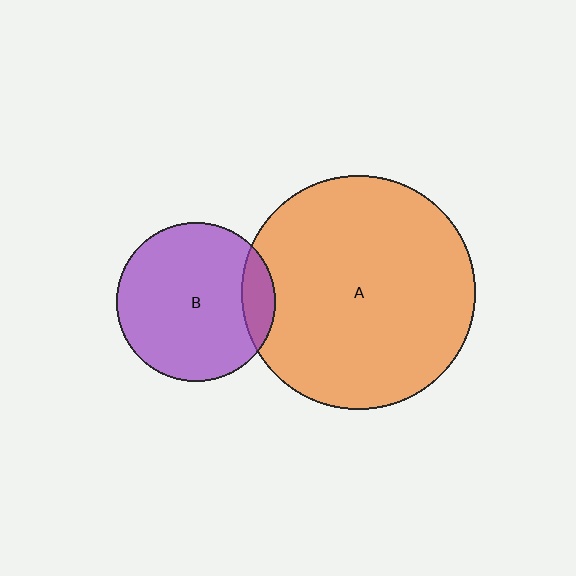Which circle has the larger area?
Circle A (orange).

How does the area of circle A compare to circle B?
Approximately 2.2 times.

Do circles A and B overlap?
Yes.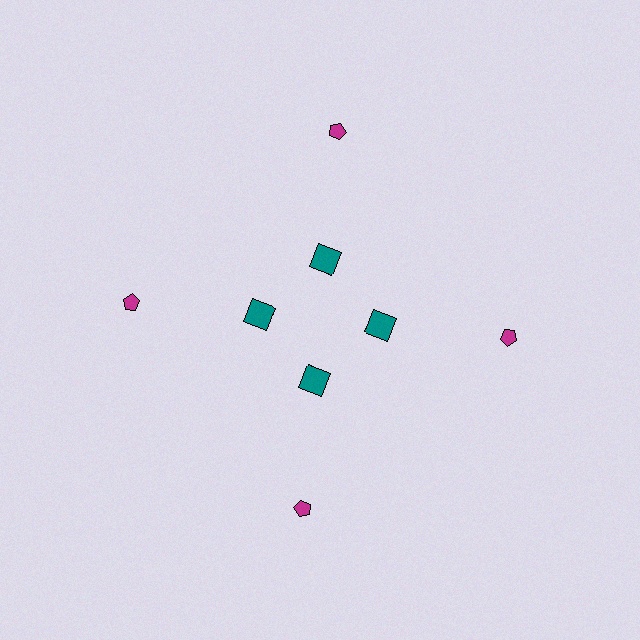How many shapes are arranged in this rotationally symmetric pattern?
There are 8 shapes, arranged in 4 groups of 2.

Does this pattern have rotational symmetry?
Yes, this pattern has 4-fold rotational symmetry. It looks the same after rotating 90 degrees around the center.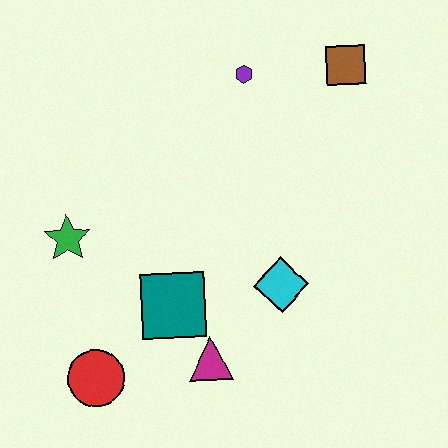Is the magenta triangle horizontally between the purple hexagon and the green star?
Yes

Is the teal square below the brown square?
Yes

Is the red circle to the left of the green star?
No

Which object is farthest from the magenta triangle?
The brown square is farthest from the magenta triangle.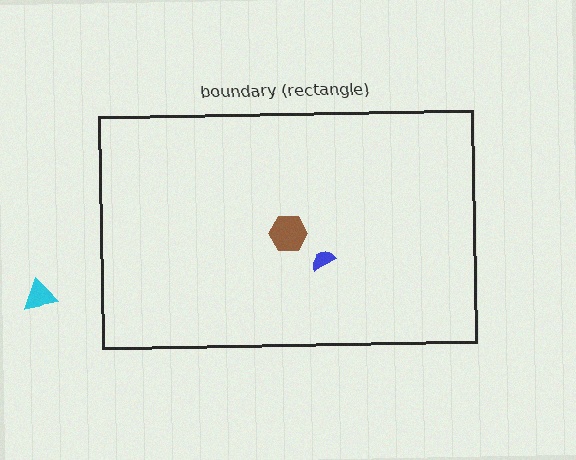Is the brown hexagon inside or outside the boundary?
Inside.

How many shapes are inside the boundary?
2 inside, 1 outside.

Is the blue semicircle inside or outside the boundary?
Inside.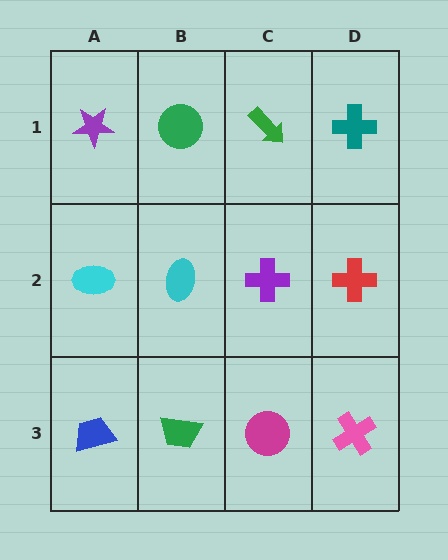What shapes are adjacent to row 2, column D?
A teal cross (row 1, column D), a pink cross (row 3, column D), a purple cross (row 2, column C).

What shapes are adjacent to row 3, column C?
A purple cross (row 2, column C), a green trapezoid (row 3, column B), a pink cross (row 3, column D).